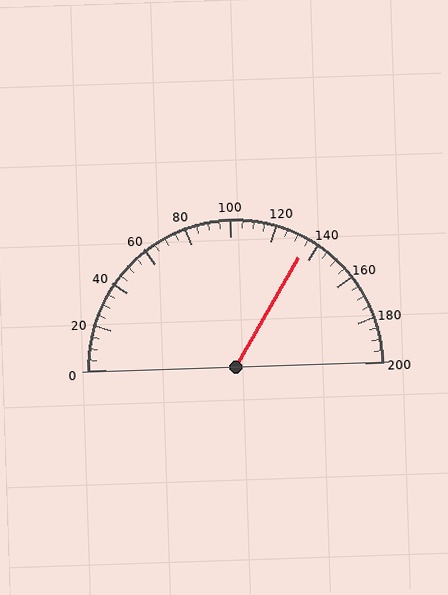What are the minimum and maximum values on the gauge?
The gauge ranges from 0 to 200.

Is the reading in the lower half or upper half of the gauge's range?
The reading is in the upper half of the range (0 to 200).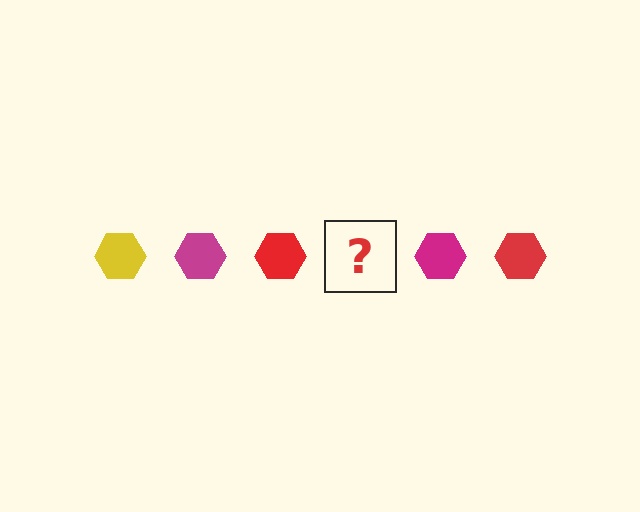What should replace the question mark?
The question mark should be replaced with a yellow hexagon.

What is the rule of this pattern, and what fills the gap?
The rule is that the pattern cycles through yellow, magenta, red hexagons. The gap should be filled with a yellow hexagon.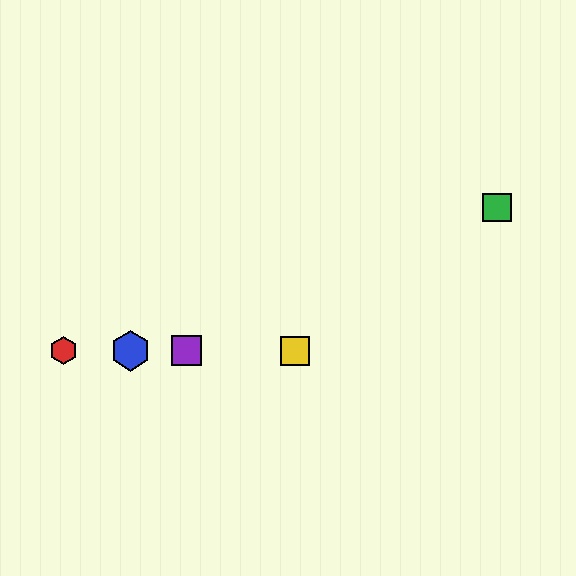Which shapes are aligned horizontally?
The red hexagon, the blue hexagon, the yellow square, the purple square are aligned horizontally.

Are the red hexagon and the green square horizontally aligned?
No, the red hexagon is at y≈351 and the green square is at y≈208.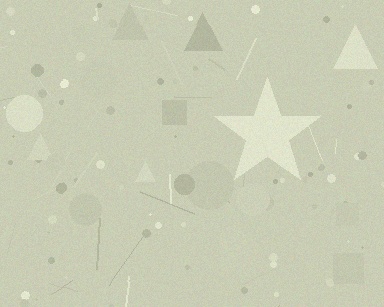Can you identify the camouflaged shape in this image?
The camouflaged shape is a star.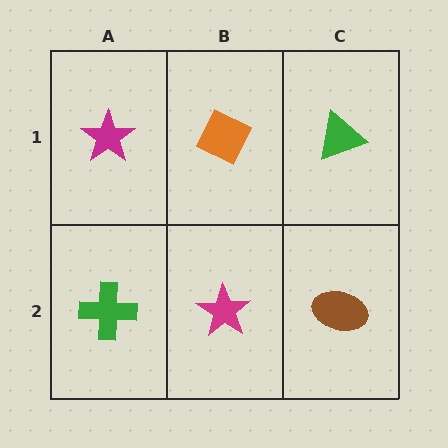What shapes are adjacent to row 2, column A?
A magenta star (row 1, column A), a magenta star (row 2, column B).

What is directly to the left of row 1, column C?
An orange diamond.